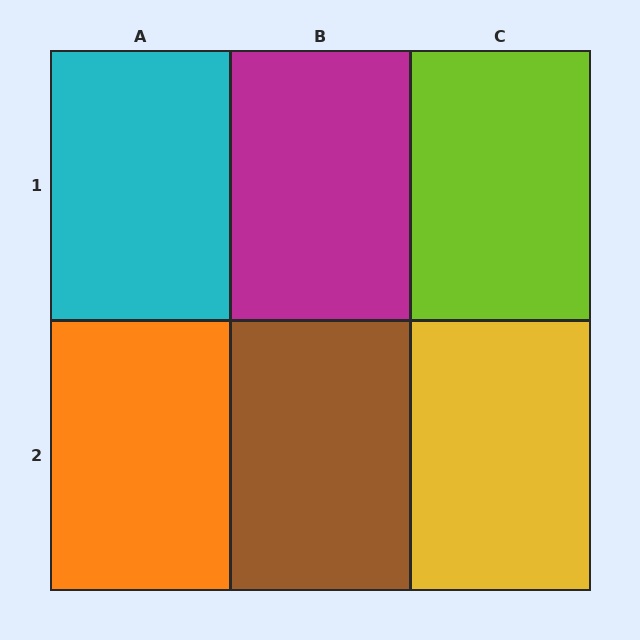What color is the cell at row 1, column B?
Magenta.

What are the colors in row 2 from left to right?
Orange, brown, yellow.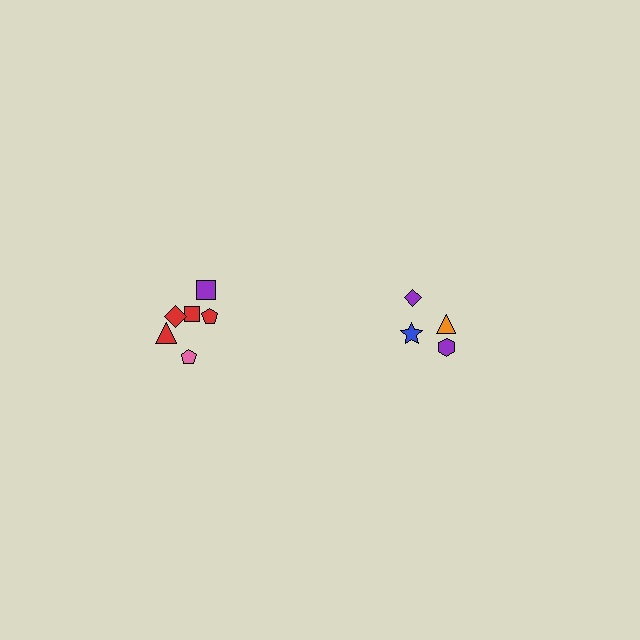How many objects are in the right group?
There are 4 objects.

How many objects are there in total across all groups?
There are 10 objects.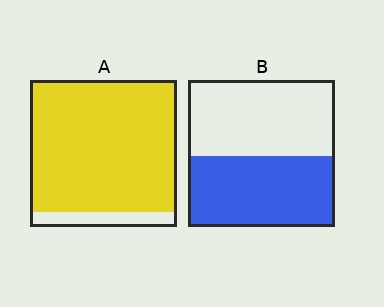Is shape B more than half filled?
Roughly half.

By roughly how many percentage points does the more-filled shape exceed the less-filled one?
By roughly 40 percentage points (A over B).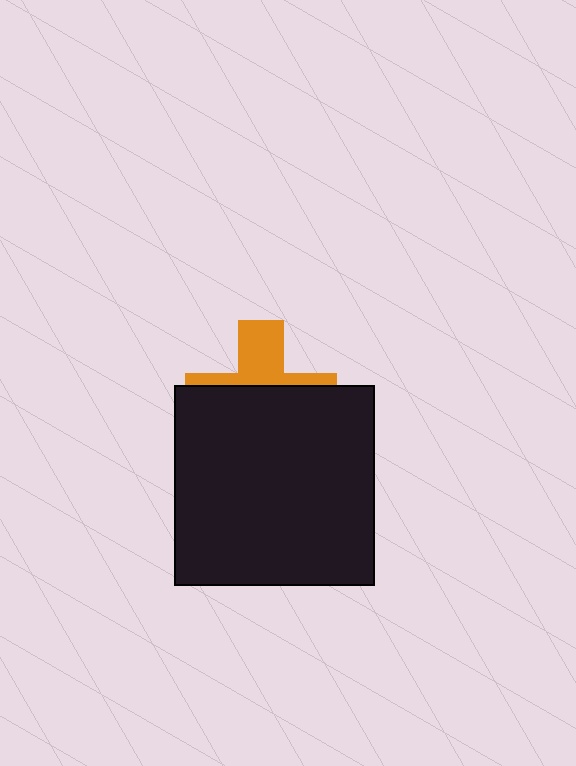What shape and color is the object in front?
The object in front is a black square.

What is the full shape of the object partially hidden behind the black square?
The partially hidden object is an orange cross.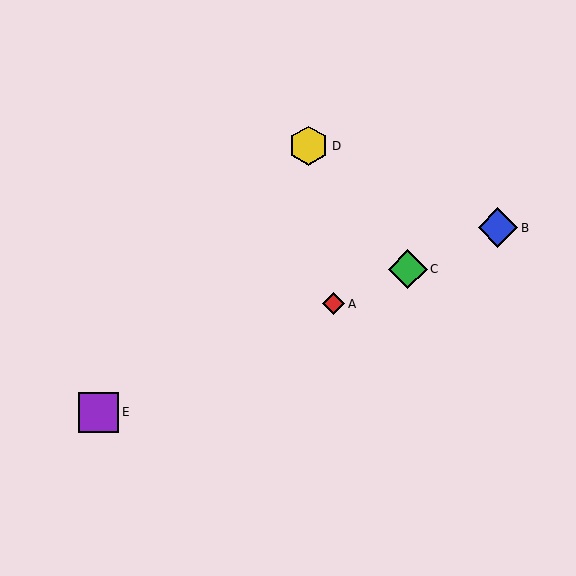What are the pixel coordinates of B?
Object B is at (498, 228).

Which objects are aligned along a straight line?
Objects A, B, C, E are aligned along a straight line.